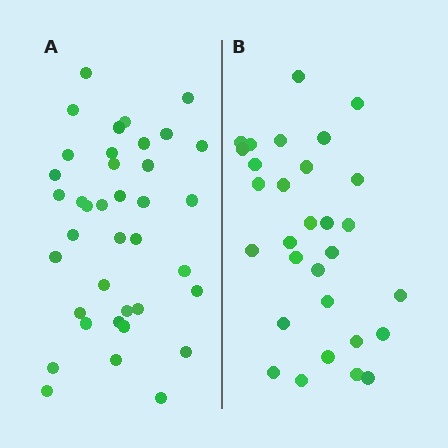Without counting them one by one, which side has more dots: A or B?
Region A (the left region) has more dots.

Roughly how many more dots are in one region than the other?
Region A has roughly 8 or so more dots than region B.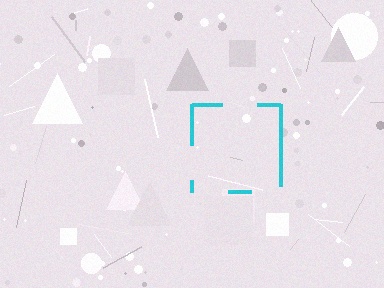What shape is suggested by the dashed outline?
The dashed outline suggests a square.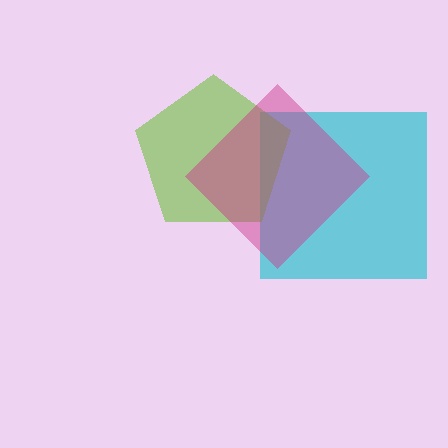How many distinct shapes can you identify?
There are 3 distinct shapes: a cyan square, a lime pentagon, a magenta diamond.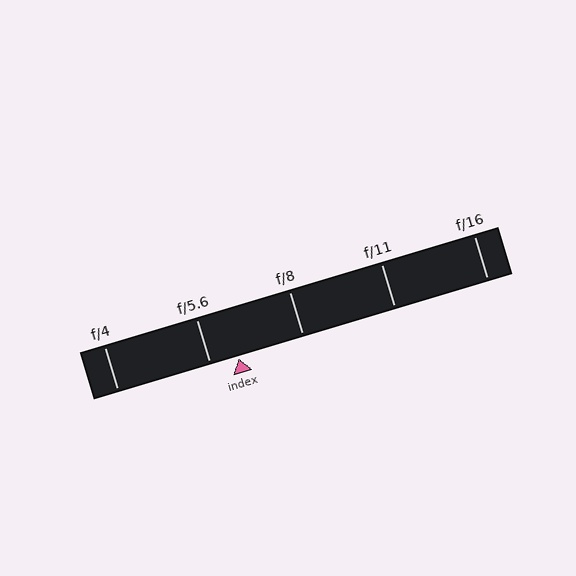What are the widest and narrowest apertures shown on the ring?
The widest aperture shown is f/4 and the narrowest is f/16.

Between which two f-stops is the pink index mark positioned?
The index mark is between f/5.6 and f/8.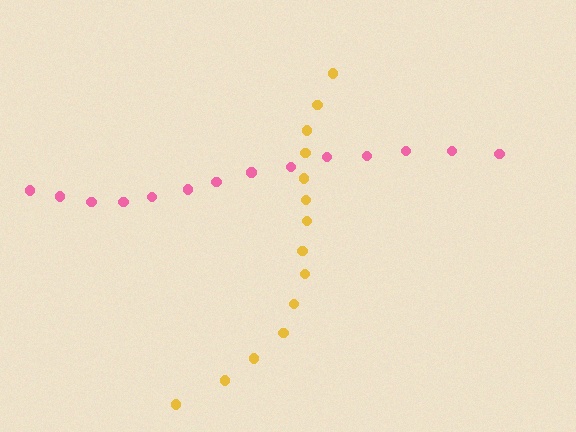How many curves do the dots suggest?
There are 2 distinct paths.